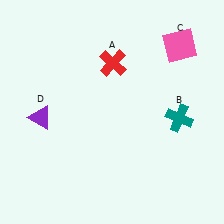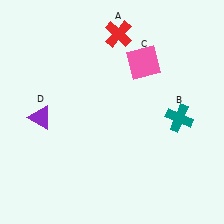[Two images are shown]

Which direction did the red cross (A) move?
The red cross (A) moved up.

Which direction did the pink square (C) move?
The pink square (C) moved left.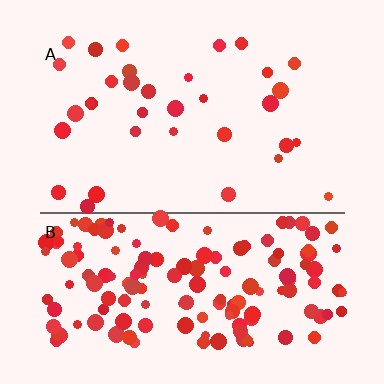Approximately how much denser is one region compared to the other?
Approximately 4.5× — region B over region A.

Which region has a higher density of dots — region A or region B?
B (the bottom).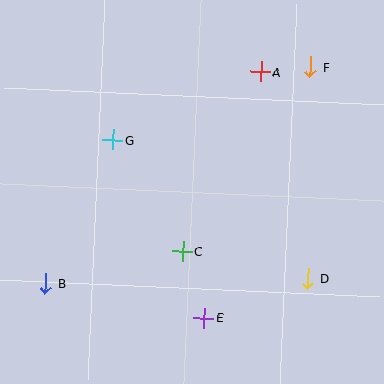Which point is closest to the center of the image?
Point C at (183, 252) is closest to the center.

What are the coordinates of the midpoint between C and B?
The midpoint between C and B is at (114, 268).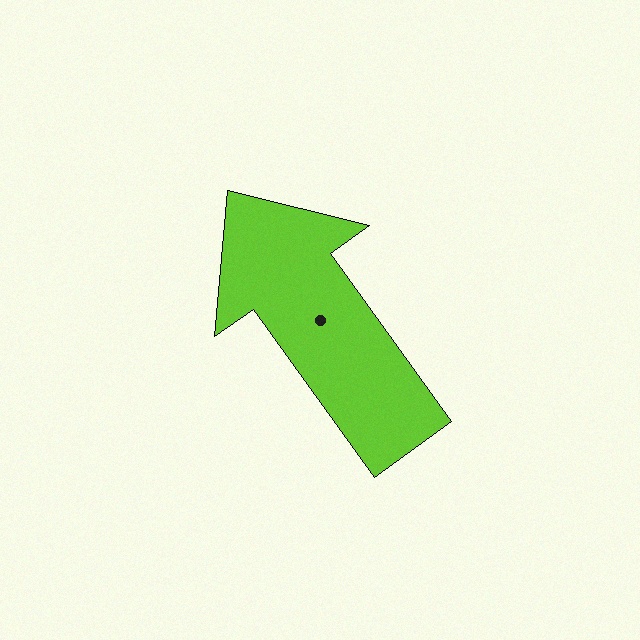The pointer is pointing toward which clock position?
Roughly 11 o'clock.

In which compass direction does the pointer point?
Northwest.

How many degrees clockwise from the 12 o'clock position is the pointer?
Approximately 324 degrees.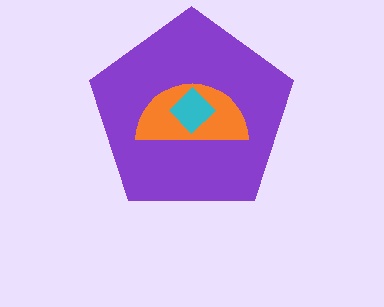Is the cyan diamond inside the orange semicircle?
Yes.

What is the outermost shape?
The purple pentagon.